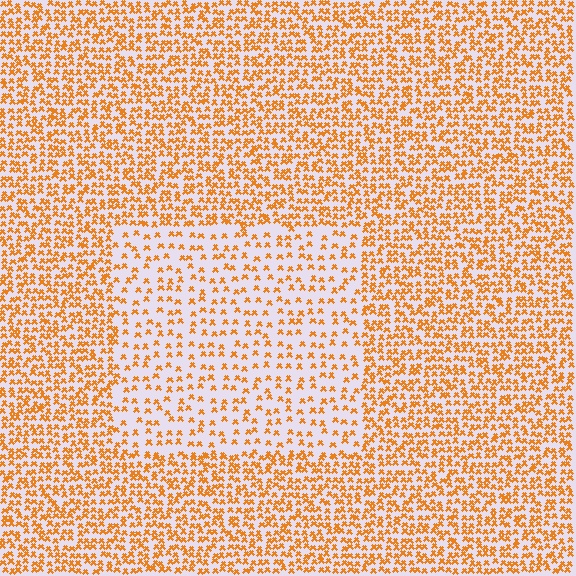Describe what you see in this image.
The image contains small orange elements arranged at two different densities. A rectangle-shaped region is visible where the elements are less densely packed than the surrounding area.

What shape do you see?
I see a rectangle.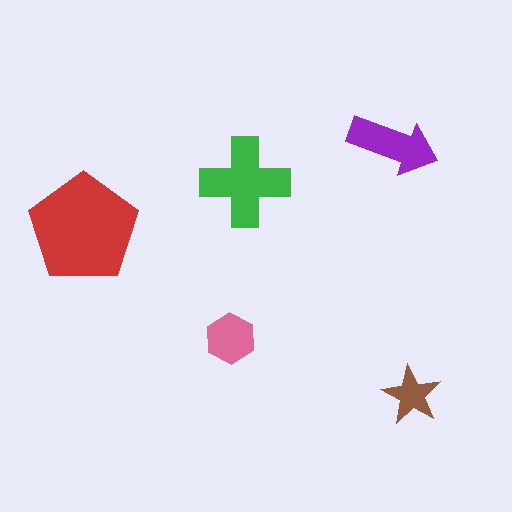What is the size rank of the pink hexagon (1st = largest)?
4th.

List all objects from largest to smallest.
The red pentagon, the green cross, the purple arrow, the pink hexagon, the brown star.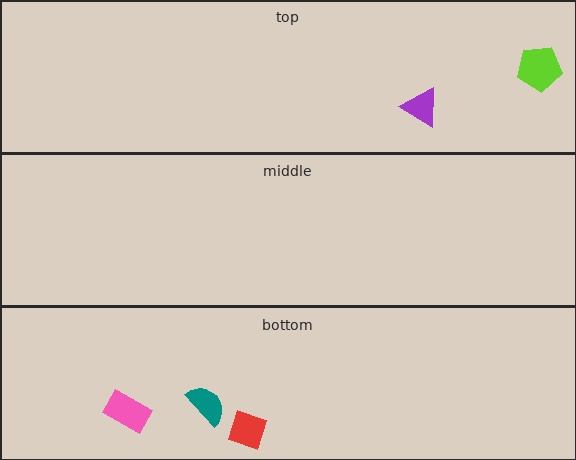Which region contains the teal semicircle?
The bottom region.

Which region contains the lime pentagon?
The top region.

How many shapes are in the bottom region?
3.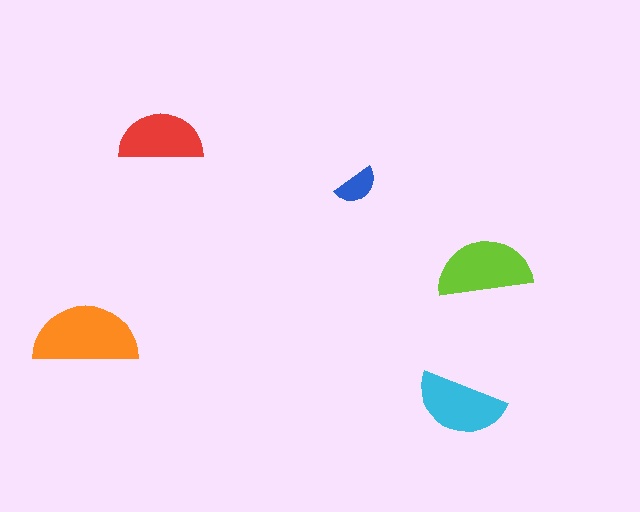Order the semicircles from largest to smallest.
the orange one, the lime one, the cyan one, the red one, the blue one.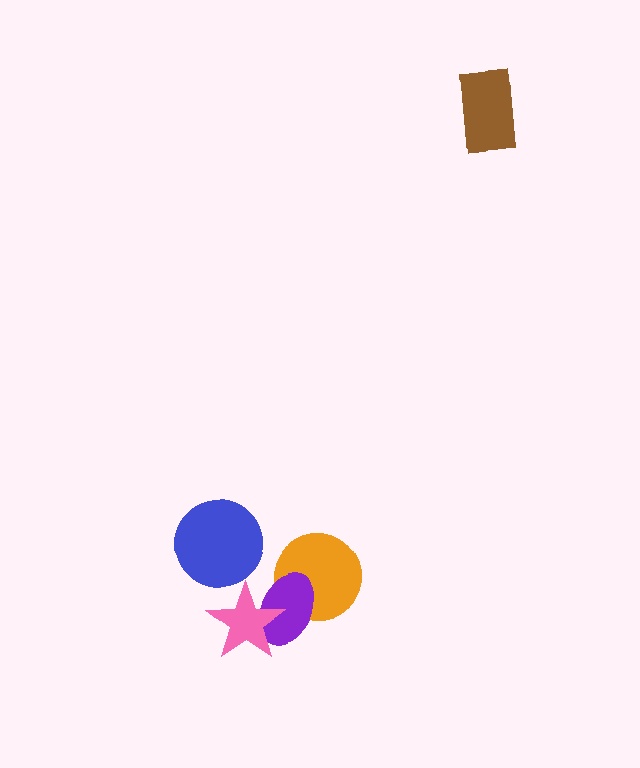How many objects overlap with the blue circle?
0 objects overlap with the blue circle.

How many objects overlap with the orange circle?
1 object overlaps with the orange circle.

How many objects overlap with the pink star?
1 object overlaps with the pink star.